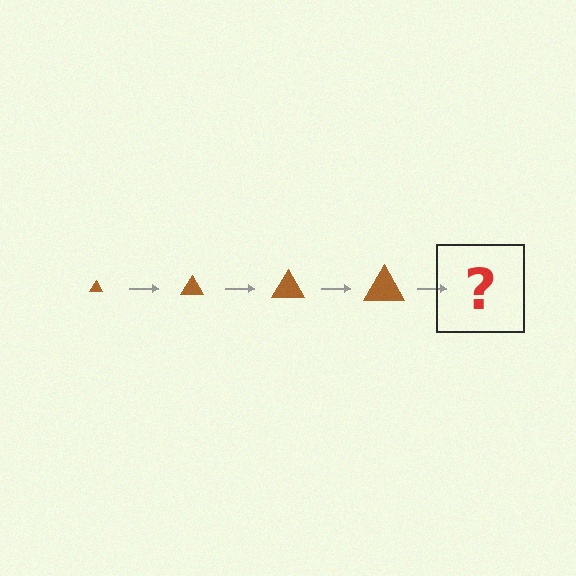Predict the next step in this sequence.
The next step is a brown triangle, larger than the previous one.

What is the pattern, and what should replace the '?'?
The pattern is that the triangle gets progressively larger each step. The '?' should be a brown triangle, larger than the previous one.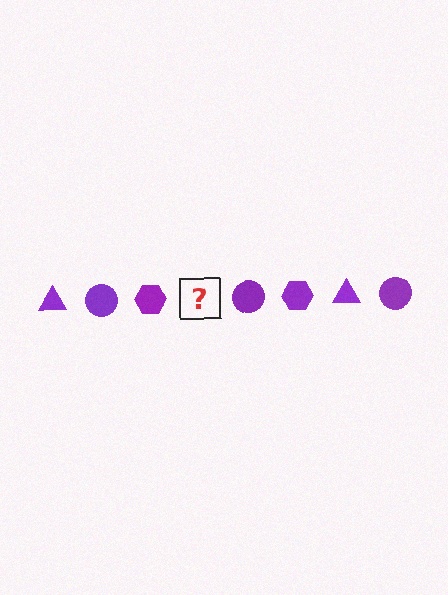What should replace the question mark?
The question mark should be replaced with a purple triangle.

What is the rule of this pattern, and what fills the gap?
The rule is that the pattern cycles through triangle, circle, hexagon shapes in purple. The gap should be filled with a purple triangle.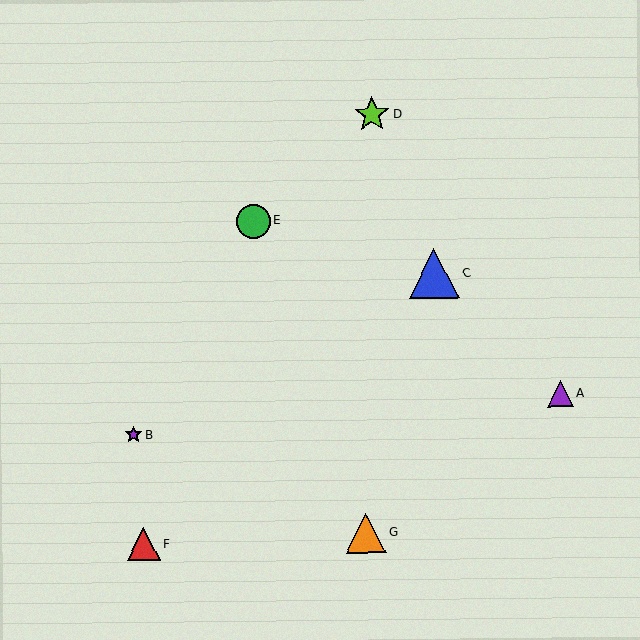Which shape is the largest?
The blue triangle (labeled C) is the largest.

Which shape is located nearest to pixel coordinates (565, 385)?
The purple triangle (labeled A) at (560, 394) is nearest to that location.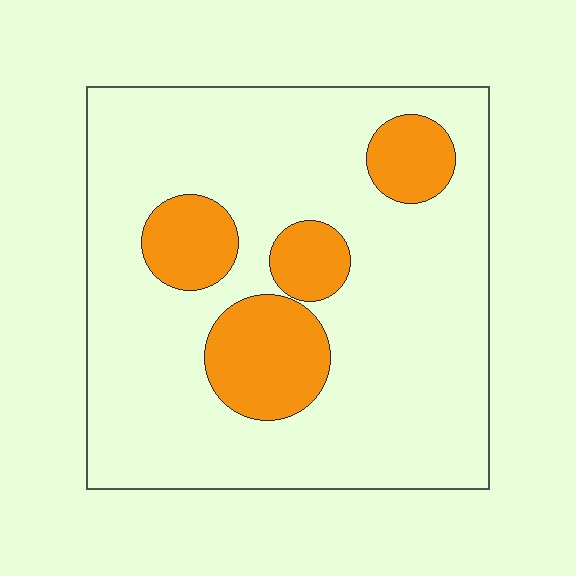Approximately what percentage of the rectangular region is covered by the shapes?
Approximately 20%.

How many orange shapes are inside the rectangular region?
4.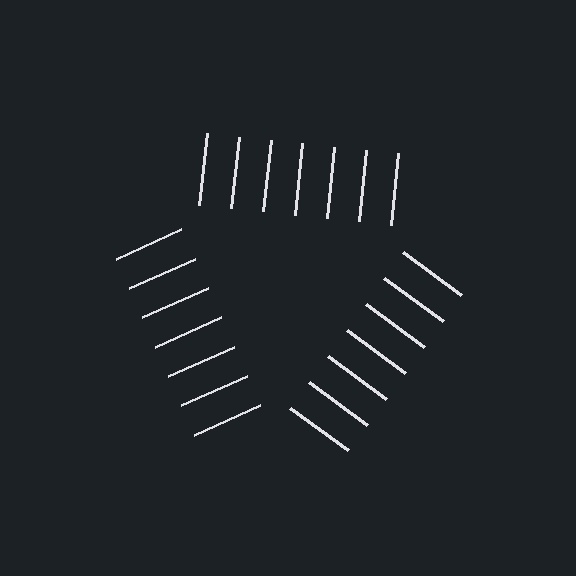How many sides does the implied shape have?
3 sides — the line-ends trace a triangle.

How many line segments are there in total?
21 — 7 along each of the 3 edges.